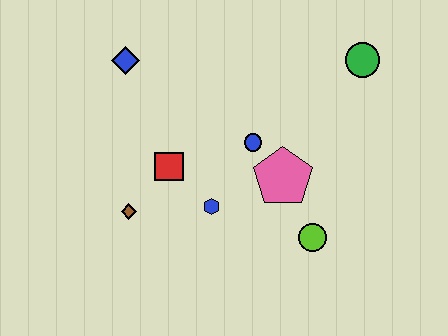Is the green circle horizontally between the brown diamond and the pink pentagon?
No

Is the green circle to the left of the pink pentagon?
No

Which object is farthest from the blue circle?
The blue diamond is farthest from the blue circle.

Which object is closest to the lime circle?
The pink pentagon is closest to the lime circle.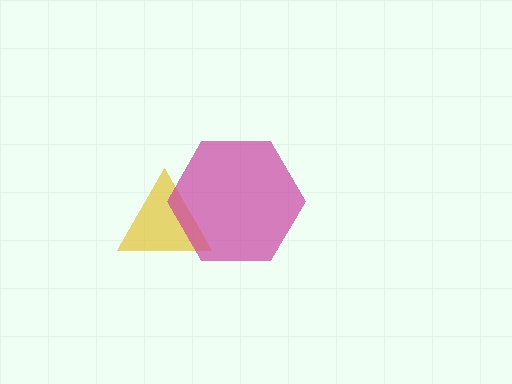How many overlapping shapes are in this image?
There are 2 overlapping shapes in the image.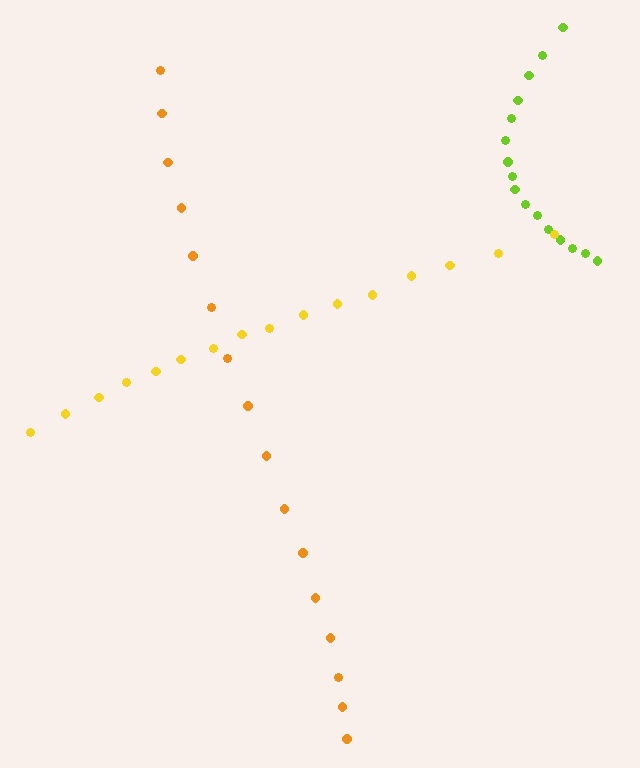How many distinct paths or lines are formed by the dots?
There are 3 distinct paths.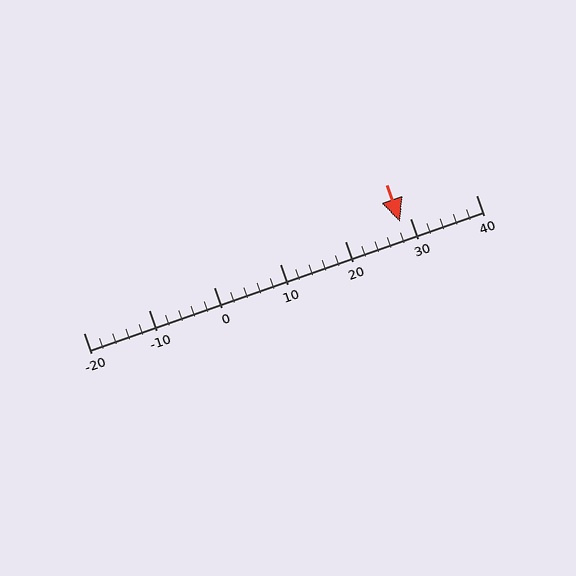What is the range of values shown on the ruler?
The ruler shows values from -20 to 40.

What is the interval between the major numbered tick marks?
The major tick marks are spaced 10 units apart.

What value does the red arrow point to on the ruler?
The red arrow points to approximately 28.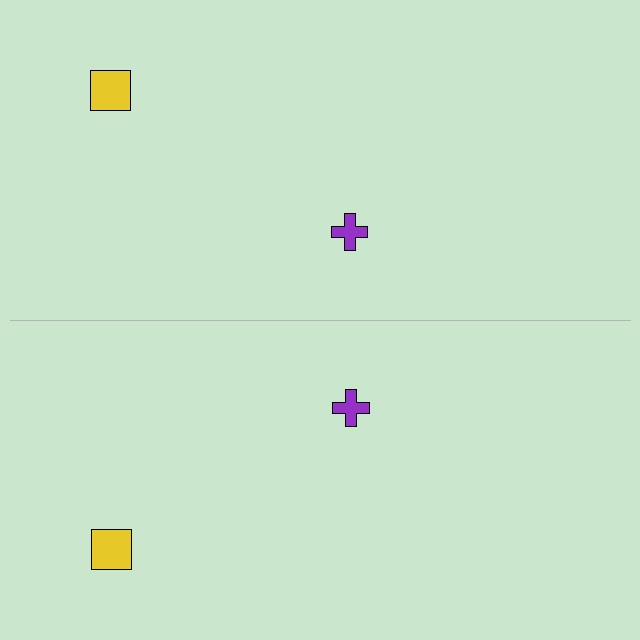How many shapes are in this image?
There are 4 shapes in this image.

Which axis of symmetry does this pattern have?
The pattern has a horizontal axis of symmetry running through the center of the image.